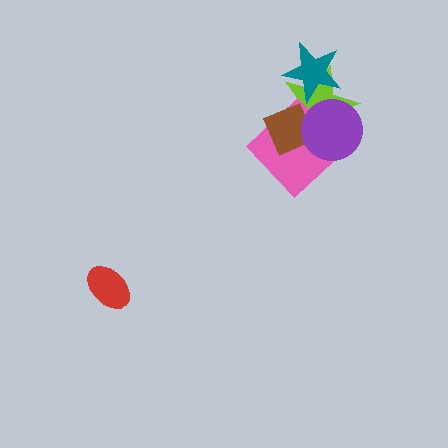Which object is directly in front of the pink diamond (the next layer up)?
The brown diamond is directly in front of the pink diamond.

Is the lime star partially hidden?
Yes, it is partially covered by another shape.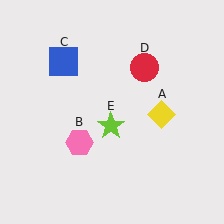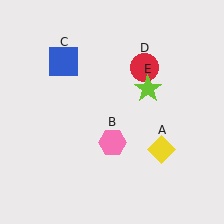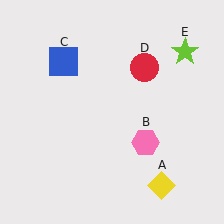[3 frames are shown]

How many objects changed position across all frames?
3 objects changed position: yellow diamond (object A), pink hexagon (object B), lime star (object E).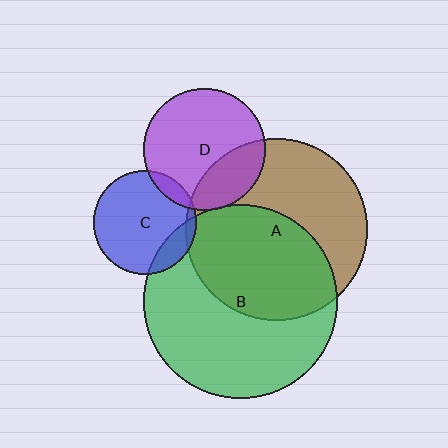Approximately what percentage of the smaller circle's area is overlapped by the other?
Approximately 5%.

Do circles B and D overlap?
Yes.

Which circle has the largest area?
Circle B (green).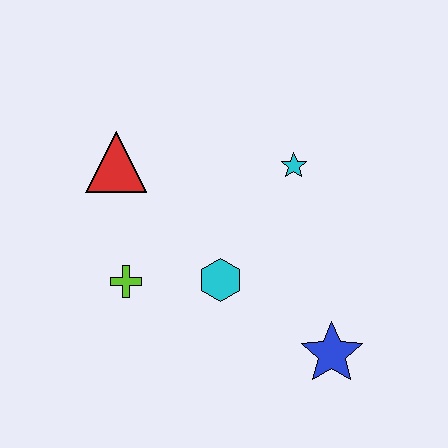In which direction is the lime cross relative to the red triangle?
The lime cross is below the red triangle.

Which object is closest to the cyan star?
The cyan hexagon is closest to the cyan star.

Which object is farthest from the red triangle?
The blue star is farthest from the red triangle.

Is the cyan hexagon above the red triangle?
No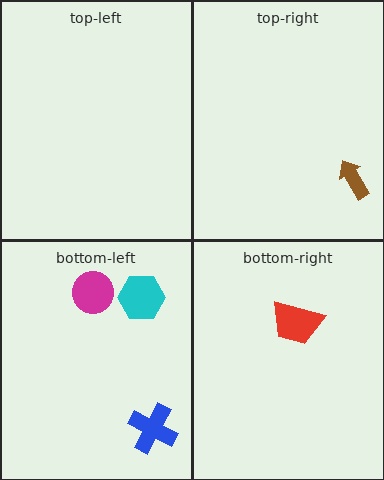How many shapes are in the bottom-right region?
1.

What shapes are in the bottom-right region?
The red trapezoid.